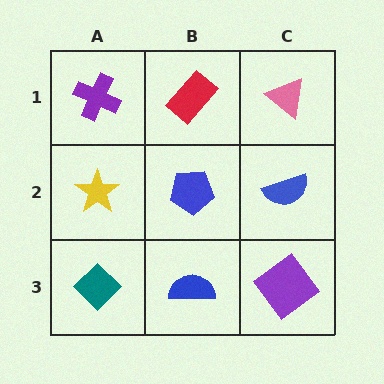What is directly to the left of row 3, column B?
A teal diamond.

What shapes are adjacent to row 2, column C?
A pink triangle (row 1, column C), a purple diamond (row 3, column C), a blue pentagon (row 2, column B).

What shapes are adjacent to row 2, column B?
A red rectangle (row 1, column B), a blue semicircle (row 3, column B), a yellow star (row 2, column A), a blue semicircle (row 2, column C).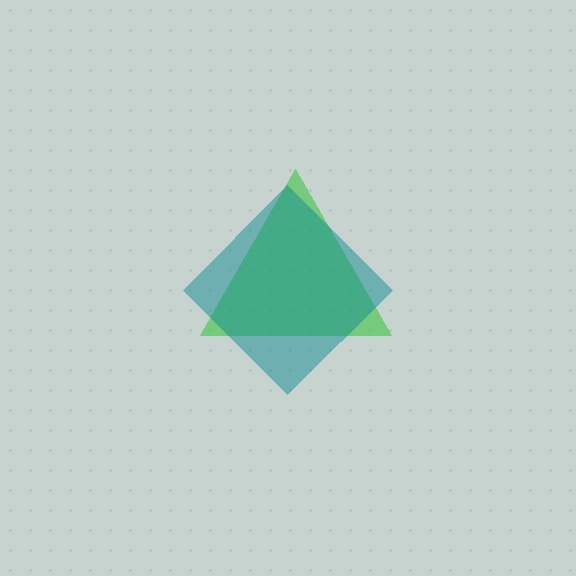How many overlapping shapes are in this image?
There are 2 overlapping shapes in the image.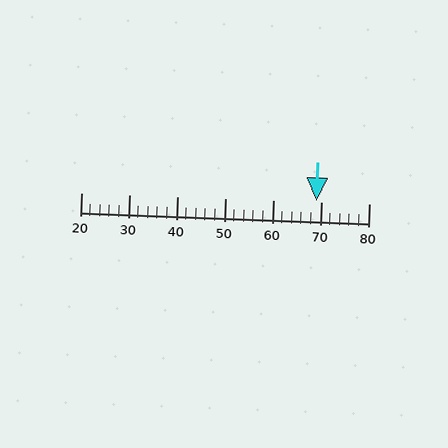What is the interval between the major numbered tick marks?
The major tick marks are spaced 10 units apart.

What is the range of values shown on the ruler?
The ruler shows values from 20 to 80.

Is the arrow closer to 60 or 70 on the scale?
The arrow is closer to 70.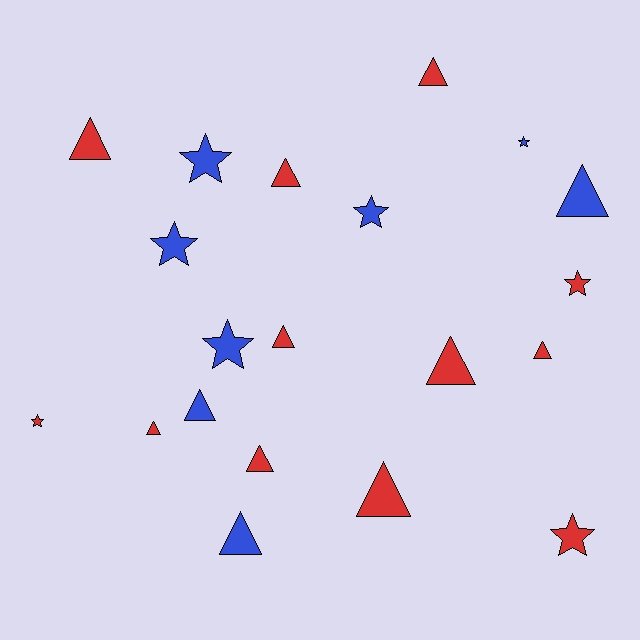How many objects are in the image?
There are 20 objects.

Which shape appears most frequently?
Triangle, with 12 objects.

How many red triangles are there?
There are 9 red triangles.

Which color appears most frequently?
Red, with 12 objects.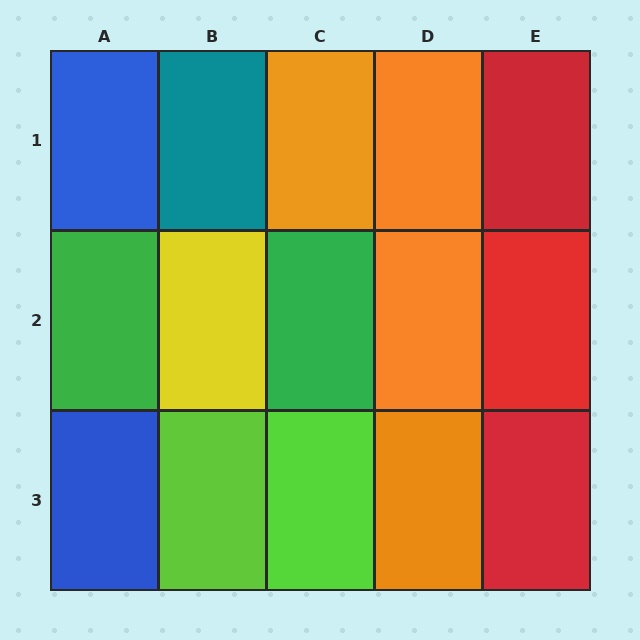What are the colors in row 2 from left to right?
Green, yellow, green, orange, red.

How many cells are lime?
2 cells are lime.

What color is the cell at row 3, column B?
Lime.